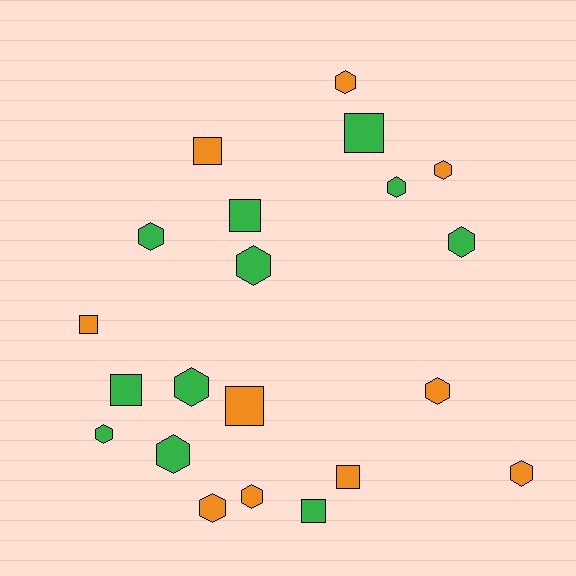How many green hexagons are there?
There are 7 green hexagons.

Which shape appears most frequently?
Hexagon, with 13 objects.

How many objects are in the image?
There are 21 objects.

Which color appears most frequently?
Green, with 11 objects.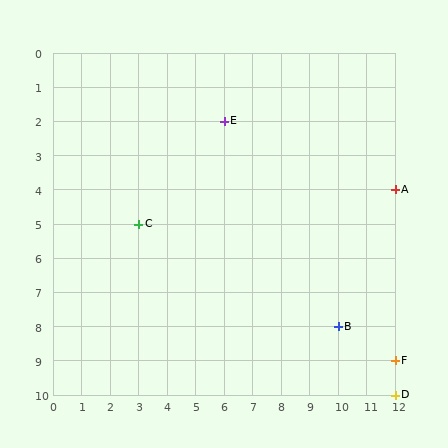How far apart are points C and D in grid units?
Points C and D are 9 columns and 5 rows apart (about 10.3 grid units diagonally).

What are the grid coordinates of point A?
Point A is at grid coordinates (12, 4).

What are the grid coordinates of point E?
Point E is at grid coordinates (6, 2).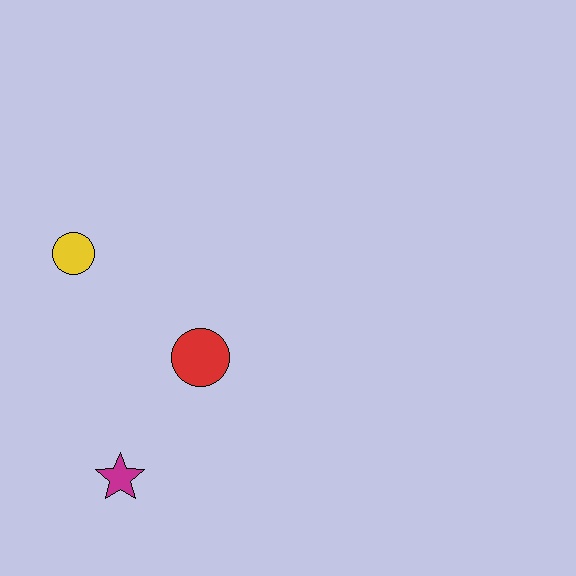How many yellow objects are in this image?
There is 1 yellow object.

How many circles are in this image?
There are 2 circles.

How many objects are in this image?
There are 3 objects.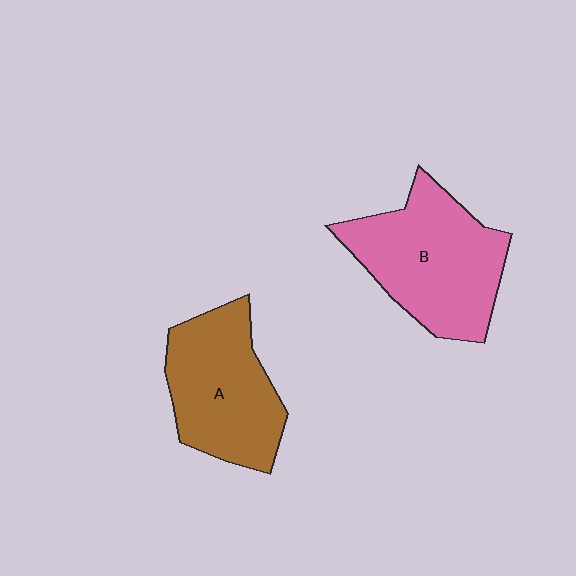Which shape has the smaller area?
Shape A (brown).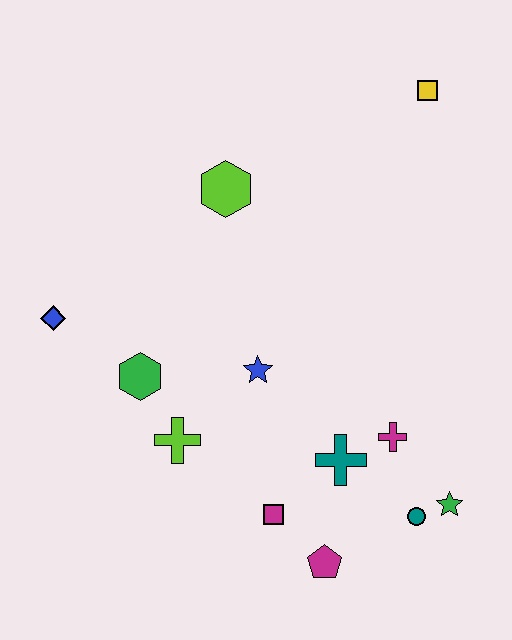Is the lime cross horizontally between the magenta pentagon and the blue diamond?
Yes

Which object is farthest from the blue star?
The yellow square is farthest from the blue star.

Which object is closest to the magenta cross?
The teal cross is closest to the magenta cross.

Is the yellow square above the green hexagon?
Yes